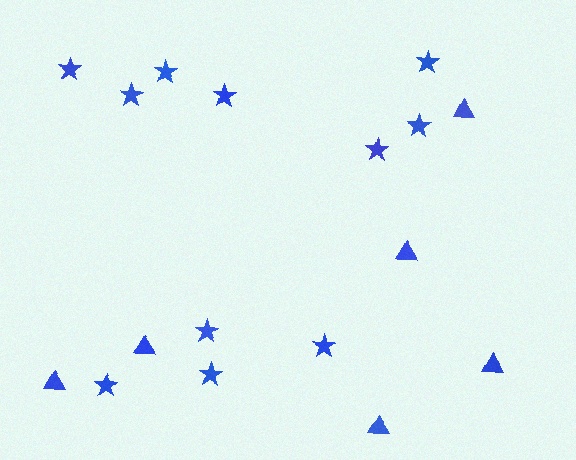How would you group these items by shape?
There are 2 groups: one group of stars (11) and one group of triangles (6).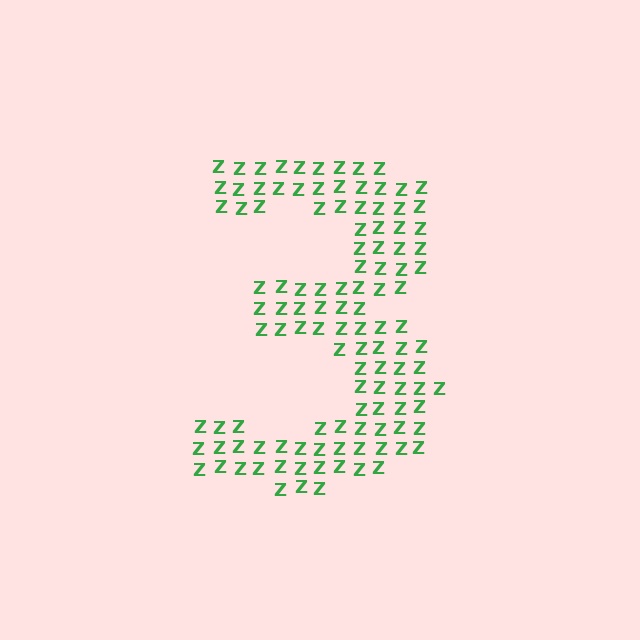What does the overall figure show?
The overall figure shows the digit 3.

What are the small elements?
The small elements are letter Z's.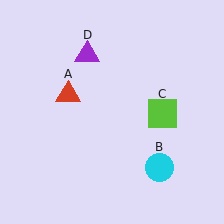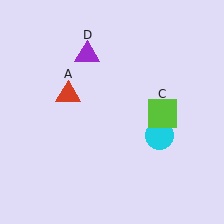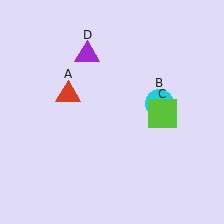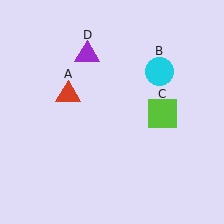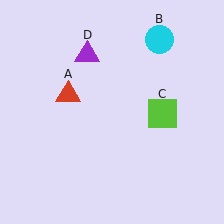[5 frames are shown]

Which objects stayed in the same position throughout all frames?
Red triangle (object A) and lime square (object C) and purple triangle (object D) remained stationary.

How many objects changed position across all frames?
1 object changed position: cyan circle (object B).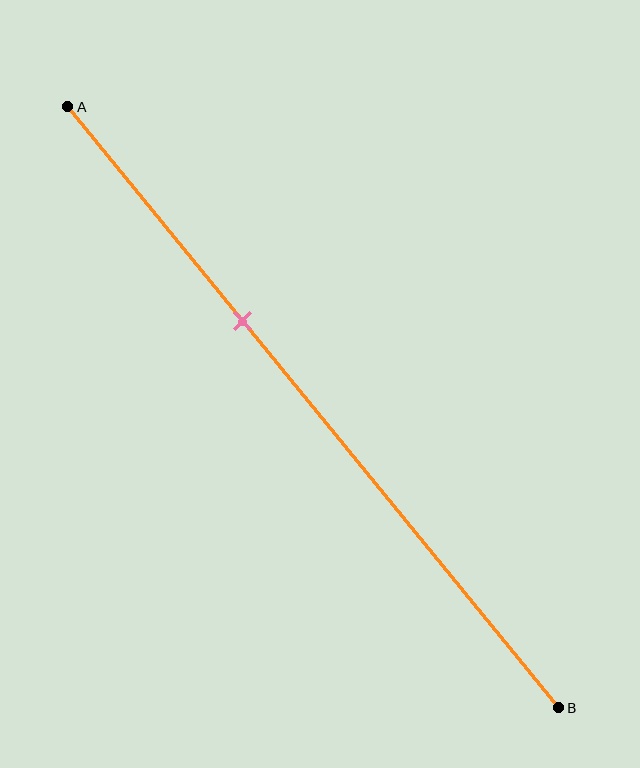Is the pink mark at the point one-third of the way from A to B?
Yes, the mark is approximately at the one-third point.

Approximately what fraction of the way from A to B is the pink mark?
The pink mark is approximately 35% of the way from A to B.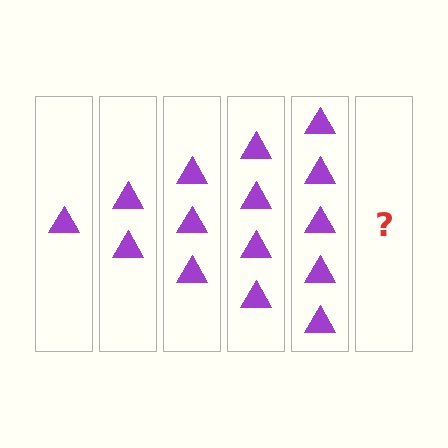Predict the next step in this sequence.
The next step is 6 triangles.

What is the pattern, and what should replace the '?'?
The pattern is that each step adds one more triangle. The '?' should be 6 triangles.